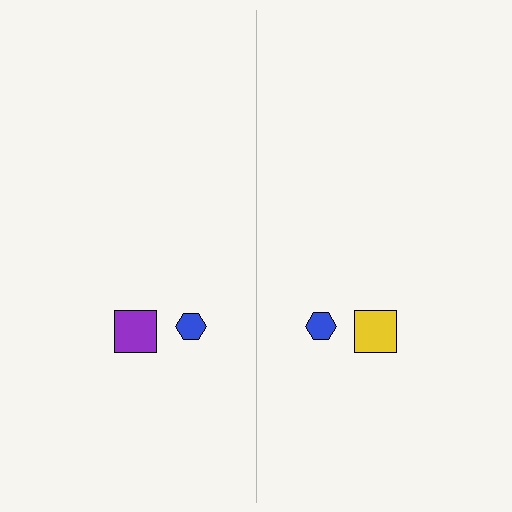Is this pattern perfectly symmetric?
No, the pattern is not perfectly symmetric. The yellow square on the right side breaks the symmetry — its mirror counterpart is purple.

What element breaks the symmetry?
The yellow square on the right side breaks the symmetry — its mirror counterpart is purple.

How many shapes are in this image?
There are 4 shapes in this image.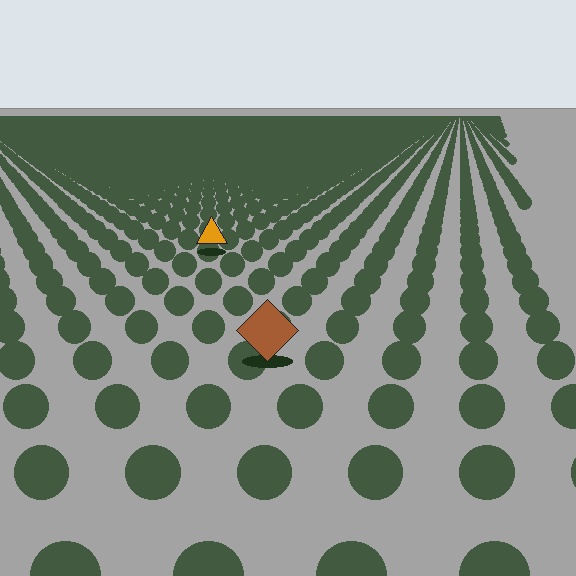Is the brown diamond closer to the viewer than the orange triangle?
Yes. The brown diamond is closer — you can tell from the texture gradient: the ground texture is coarser near it.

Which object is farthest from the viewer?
The orange triangle is farthest from the viewer. It appears smaller and the ground texture around it is denser.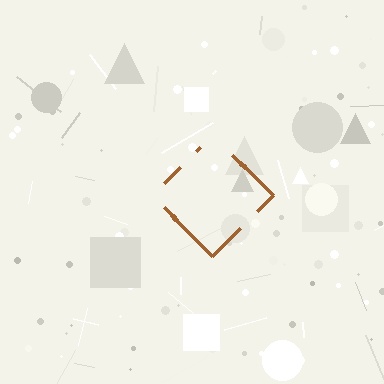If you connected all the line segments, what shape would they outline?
They would outline a diamond.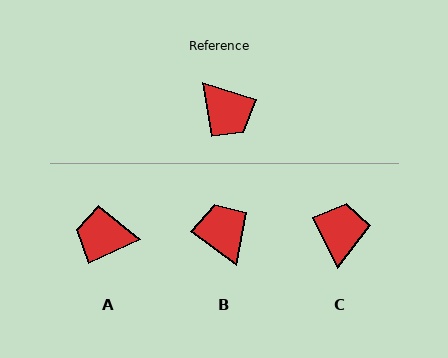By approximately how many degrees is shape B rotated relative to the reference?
Approximately 160 degrees counter-clockwise.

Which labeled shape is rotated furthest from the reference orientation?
B, about 160 degrees away.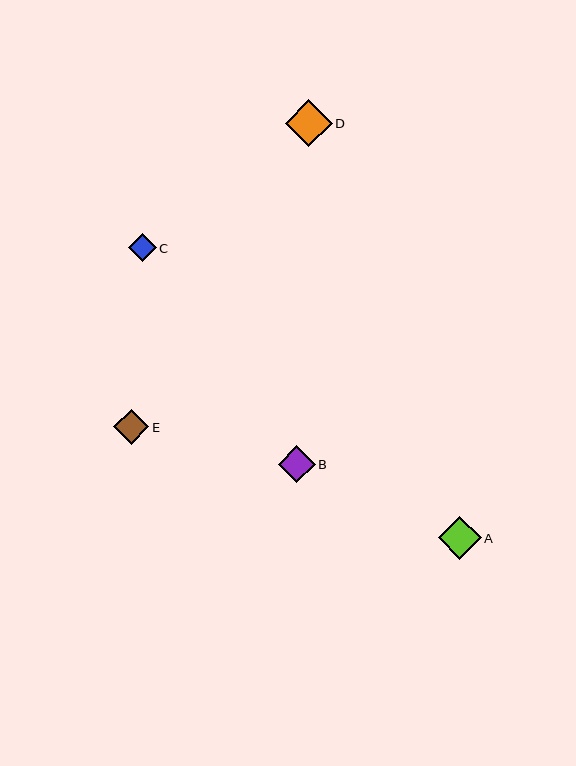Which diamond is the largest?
Diamond D is the largest with a size of approximately 47 pixels.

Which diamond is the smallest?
Diamond C is the smallest with a size of approximately 28 pixels.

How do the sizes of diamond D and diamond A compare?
Diamond D and diamond A are approximately the same size.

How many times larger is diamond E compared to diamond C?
Diamond E is approximately 1.3 times the size of diamond C.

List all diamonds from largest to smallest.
From largest to smallest: D, A, B, E, C.